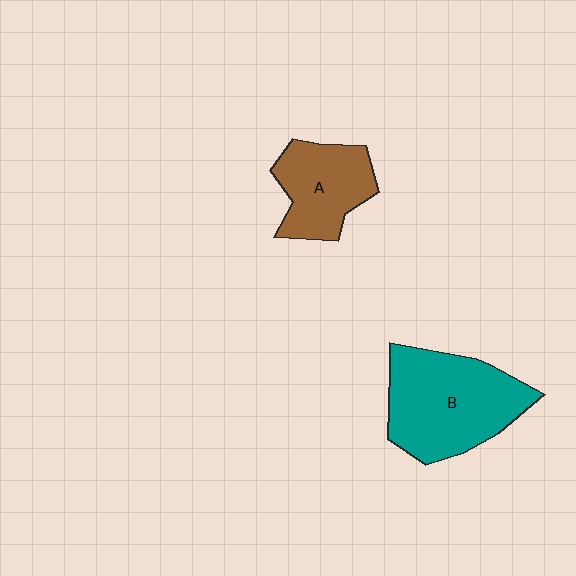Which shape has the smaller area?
Shape A (brown).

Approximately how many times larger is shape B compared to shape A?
Approximately 1.6 times.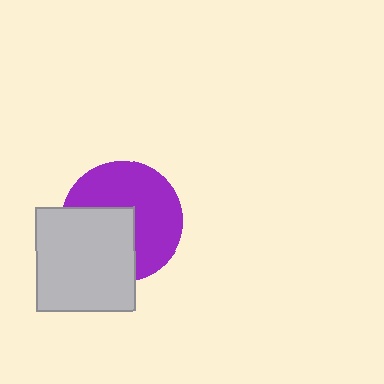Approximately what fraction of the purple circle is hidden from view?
Roughly 42% of the purple circle is hidden behind the light gray rectangle.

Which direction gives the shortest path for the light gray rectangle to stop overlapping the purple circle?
Moving toward the lower-left gives the shortest separation.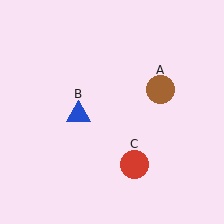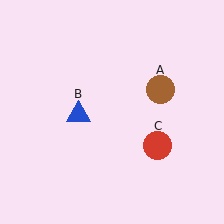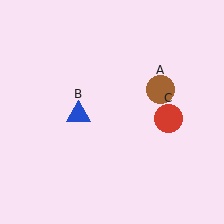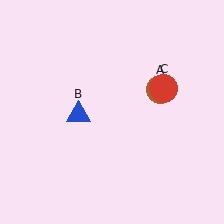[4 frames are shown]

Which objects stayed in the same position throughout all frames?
Brown circle (object A) and blue triangle (object B) remained stationary.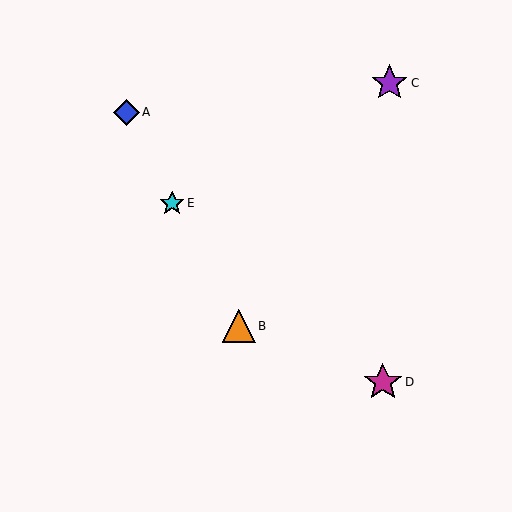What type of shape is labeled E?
Shape E is a cyan star.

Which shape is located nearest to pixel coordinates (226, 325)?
The orange triangle (labeled B) at (239, 326) is nearest to that location.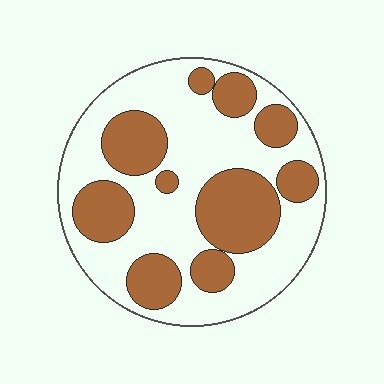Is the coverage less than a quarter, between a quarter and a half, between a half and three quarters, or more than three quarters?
Between a quarter and a half.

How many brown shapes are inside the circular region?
10.